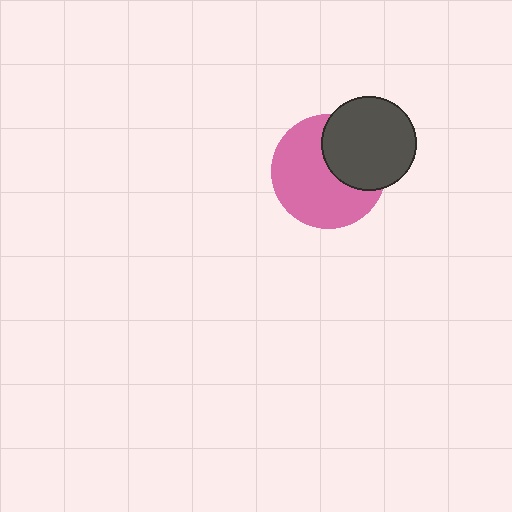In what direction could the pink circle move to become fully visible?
The pink circle could move toward the lower-left. That would shift it out from behind the dark gray circle entirely.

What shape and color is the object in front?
The object in front is a dark gray circle.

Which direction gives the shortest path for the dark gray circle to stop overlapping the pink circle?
Moving toward the upper-right gives the shortest separation.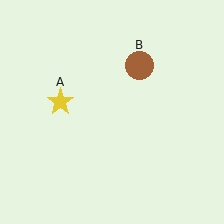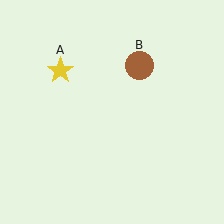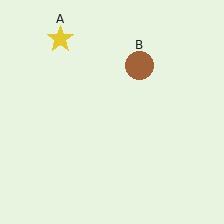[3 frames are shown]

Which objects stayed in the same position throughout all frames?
Brown circle (object B) remained stationary.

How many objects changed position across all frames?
1 object changed position: yellow star (object A).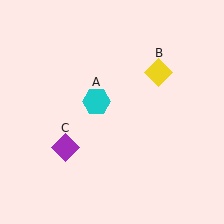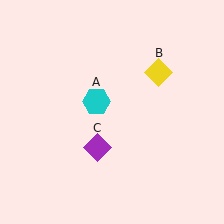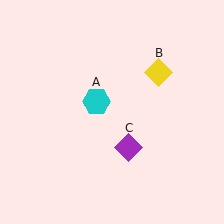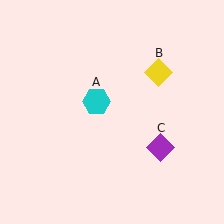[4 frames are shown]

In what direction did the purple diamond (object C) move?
The purple diamond (object C) moved right.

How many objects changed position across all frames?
1 object changed position: purple diamond (object C).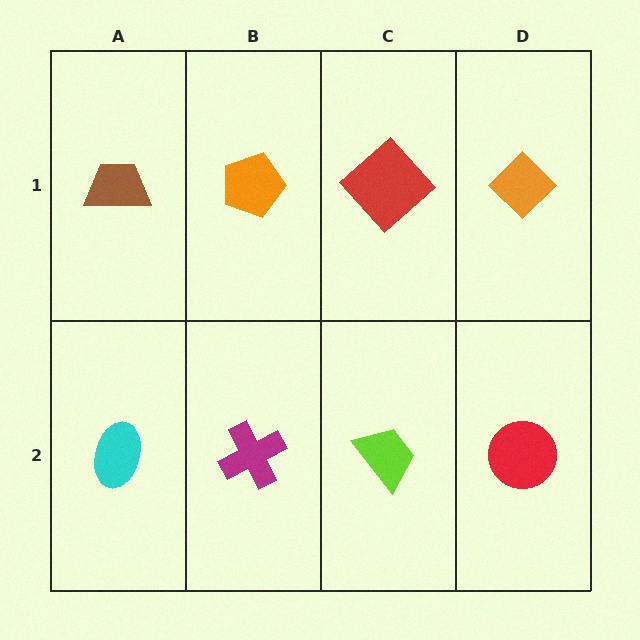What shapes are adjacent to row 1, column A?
A cyan ellipse (row 2, column A), an orange pentagon (row 1, column B).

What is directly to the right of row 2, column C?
A red circle.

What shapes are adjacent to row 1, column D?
A red circle (row 2, column D), a red diamond (row 1, column C).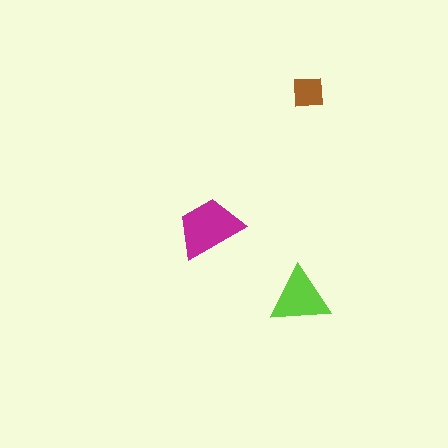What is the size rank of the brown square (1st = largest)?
3rd.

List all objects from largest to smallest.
The magenta trapezoid, the lime triangle, the brown square.